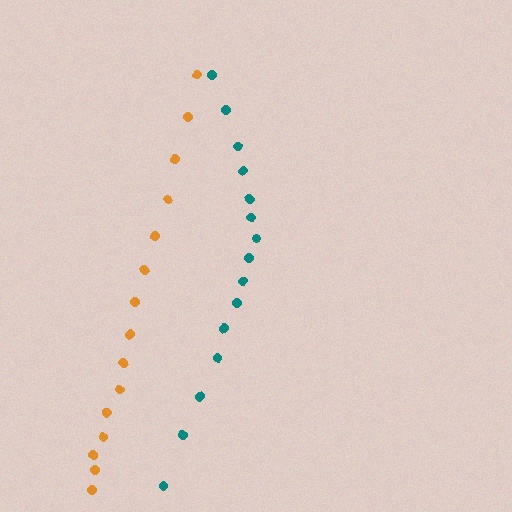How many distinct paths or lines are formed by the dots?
There are 2 distinct paths.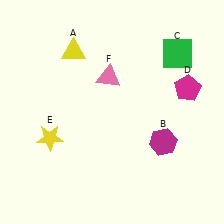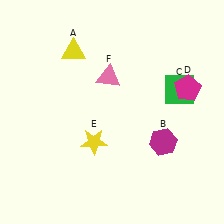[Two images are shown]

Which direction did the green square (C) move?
The green square (C) moved down.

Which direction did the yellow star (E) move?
The yellow star (E) moved right.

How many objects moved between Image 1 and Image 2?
2 objects moved between the two images.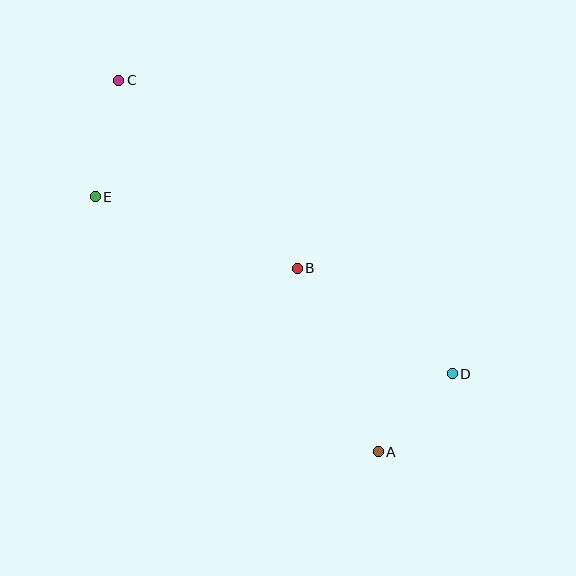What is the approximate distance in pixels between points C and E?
The distance between C and E is approximately 119 pixels.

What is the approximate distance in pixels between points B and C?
The distance between B and C is approximately 259 pixels.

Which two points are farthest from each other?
Points A and C are farthest from each other.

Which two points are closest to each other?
Points A and D are closest to each other.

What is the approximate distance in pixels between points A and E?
The distance between A and E is approximately 381 pixels.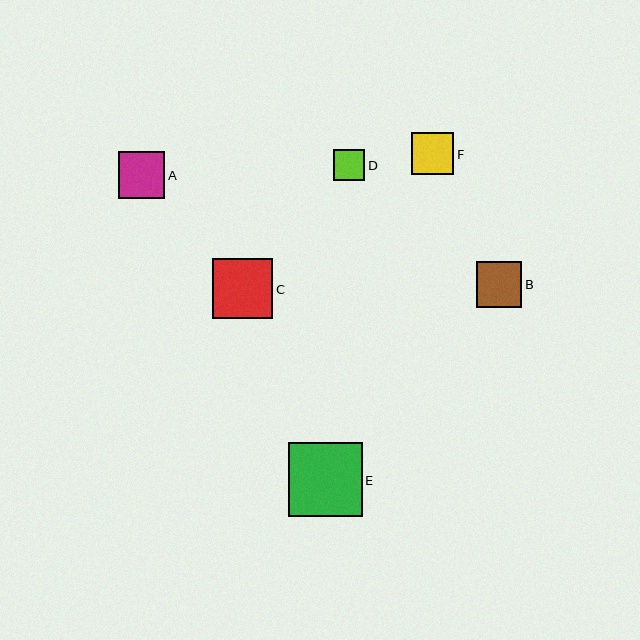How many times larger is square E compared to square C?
Square E is approximately 1.2 times the size of square C.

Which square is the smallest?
Square D is the smallest with a size of approximately 31 pixels.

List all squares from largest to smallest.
From largest to smallest: E, C, A, B, F, D.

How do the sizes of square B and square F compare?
Square B and square F are approximately the same size.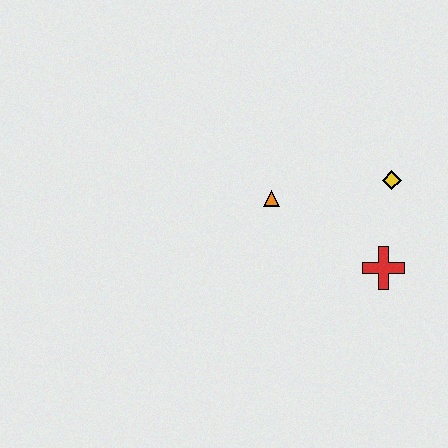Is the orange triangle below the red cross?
No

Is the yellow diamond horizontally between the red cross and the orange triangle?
No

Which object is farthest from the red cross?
The orange triangle is farthest from the red cross.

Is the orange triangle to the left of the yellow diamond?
Yes